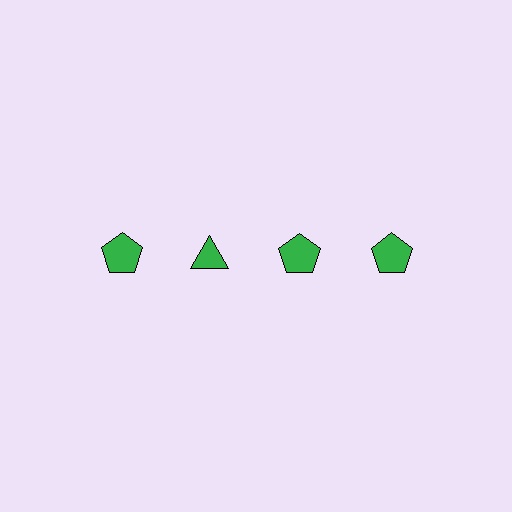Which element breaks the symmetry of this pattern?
The green triangle in the top row, second from left column breaks the symmetry. All other shapes are green pentagons.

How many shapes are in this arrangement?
There are 4 shapes arranged in a grid pattern.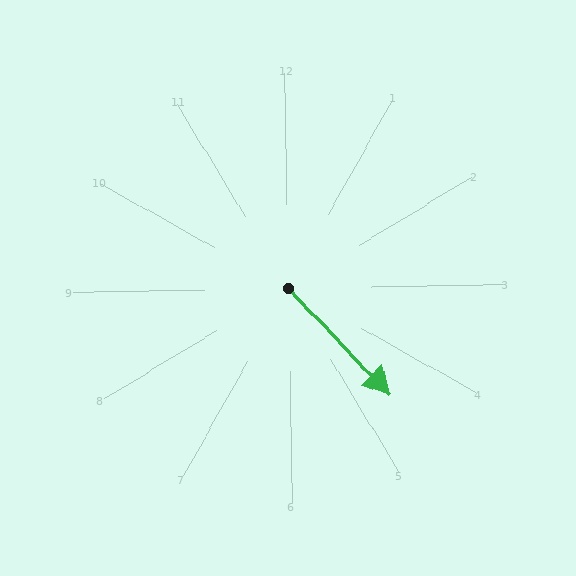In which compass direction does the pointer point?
Southeast.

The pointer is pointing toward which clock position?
Roughly 5 o'clock.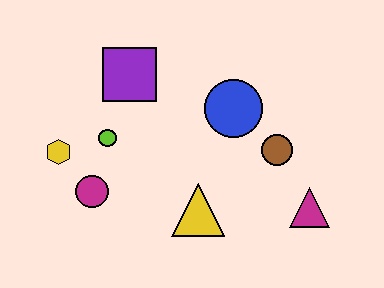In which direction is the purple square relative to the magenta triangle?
The purple square is to the left of the magenta triangle.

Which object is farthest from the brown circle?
The yellow hexagon is farthest from the brown circle.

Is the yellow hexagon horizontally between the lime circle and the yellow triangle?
No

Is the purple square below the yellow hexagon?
No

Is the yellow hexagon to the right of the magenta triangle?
No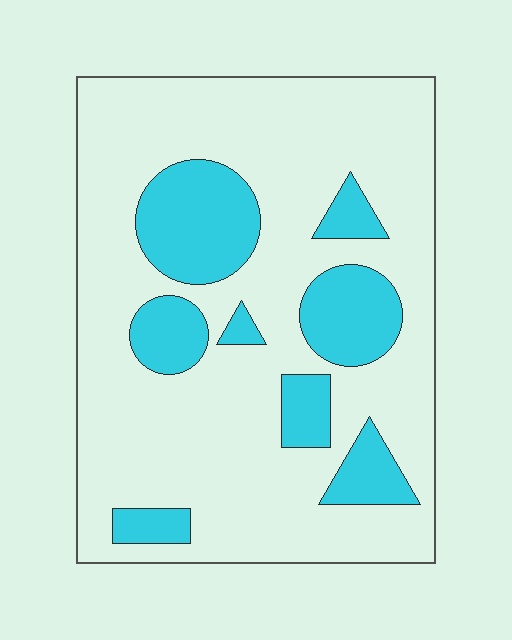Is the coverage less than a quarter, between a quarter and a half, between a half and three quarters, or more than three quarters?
Less than a quarter.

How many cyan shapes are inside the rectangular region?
8.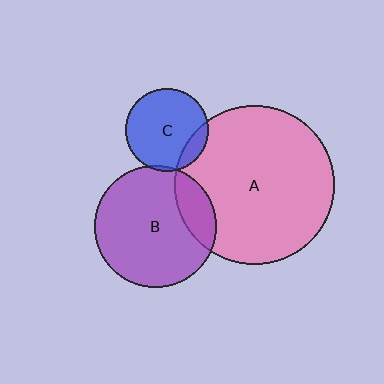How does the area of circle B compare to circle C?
Approximately 2.2 times.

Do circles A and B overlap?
Yes.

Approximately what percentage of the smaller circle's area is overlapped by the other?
Approximately 15%.